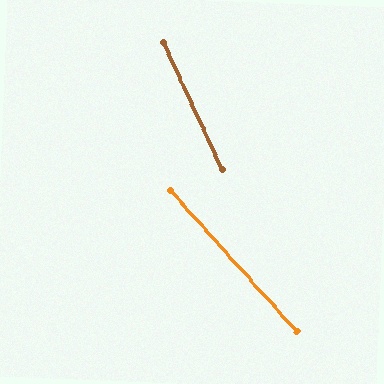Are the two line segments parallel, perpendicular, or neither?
Neither parallel nor perpendicular — they differ by about 17°.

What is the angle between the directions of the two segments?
Approximately 17 degrees.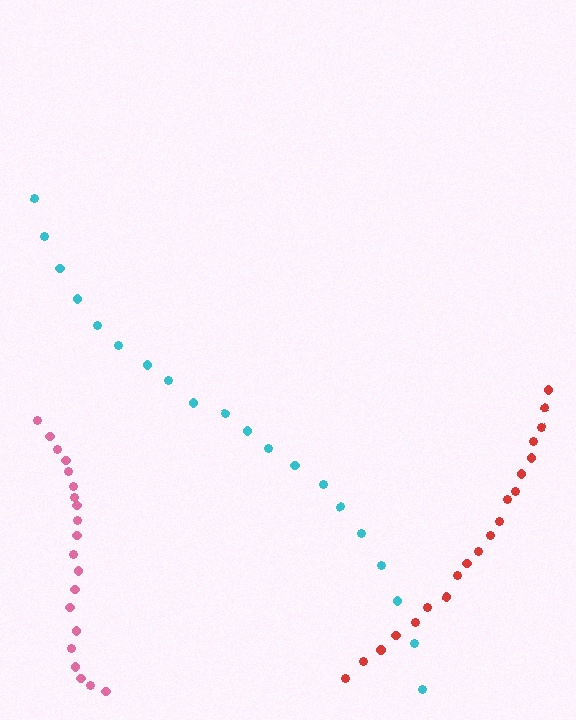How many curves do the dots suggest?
There are 3 distinct paths.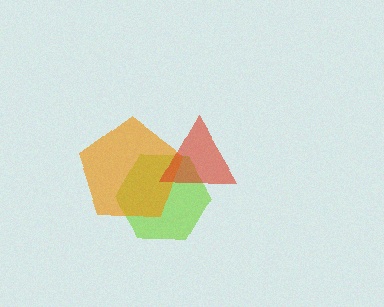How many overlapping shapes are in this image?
There are 3 overlapping shapes in the image.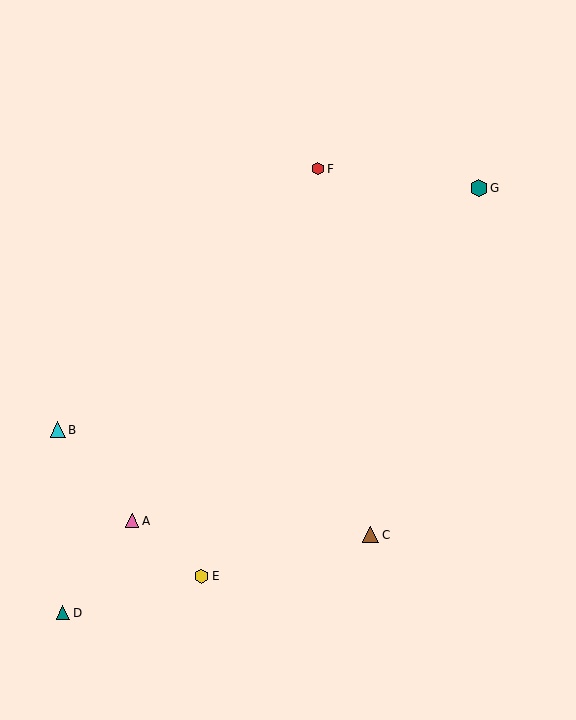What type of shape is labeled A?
Shape A is a pink triangle.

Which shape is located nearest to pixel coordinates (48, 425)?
The cyan triangle (labeled B) at (58, 430) is nearest to that location.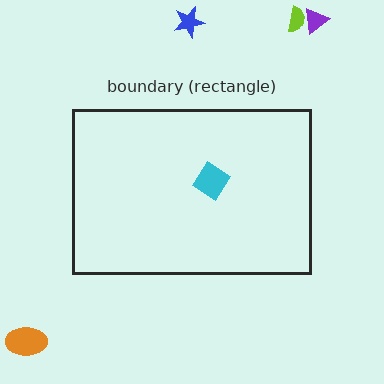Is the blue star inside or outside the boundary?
Outside.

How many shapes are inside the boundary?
1 inside, 4 outside.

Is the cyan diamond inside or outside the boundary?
Inside.